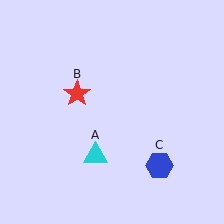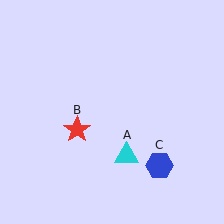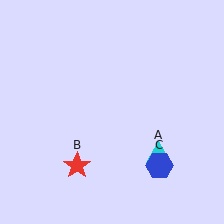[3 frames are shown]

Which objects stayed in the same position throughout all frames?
Blue hexagon (object C) remained stationary.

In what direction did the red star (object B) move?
The red star (object B) moved down.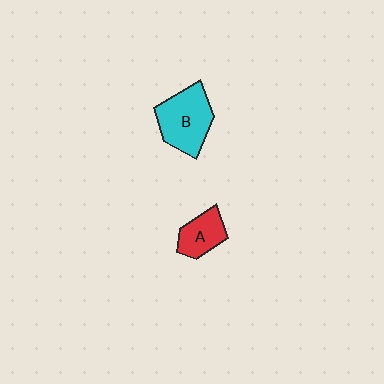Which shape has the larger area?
Shape B (cyan).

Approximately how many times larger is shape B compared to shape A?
Approximately 1.7 times.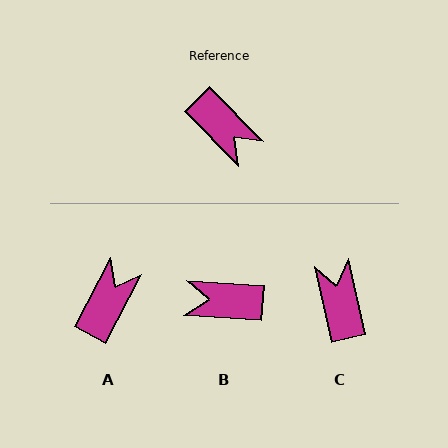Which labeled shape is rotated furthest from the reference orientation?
C, about 148 degrees away.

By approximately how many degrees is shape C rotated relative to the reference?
Approximately 148 degrees counter-clockwise.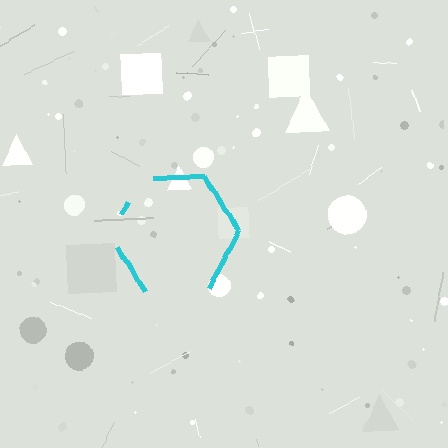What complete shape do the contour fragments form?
The contour fragments form a hexagon.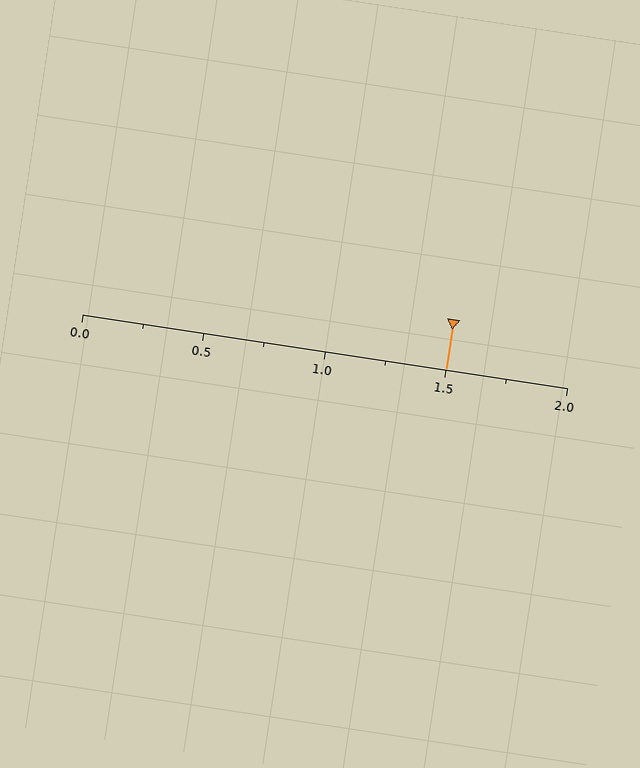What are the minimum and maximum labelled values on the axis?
The axis runs from 0.0 to 2.0.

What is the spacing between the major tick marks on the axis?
The major ticks are spaced 0.5 apart.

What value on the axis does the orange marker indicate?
The marker indicates approximately 1.5.